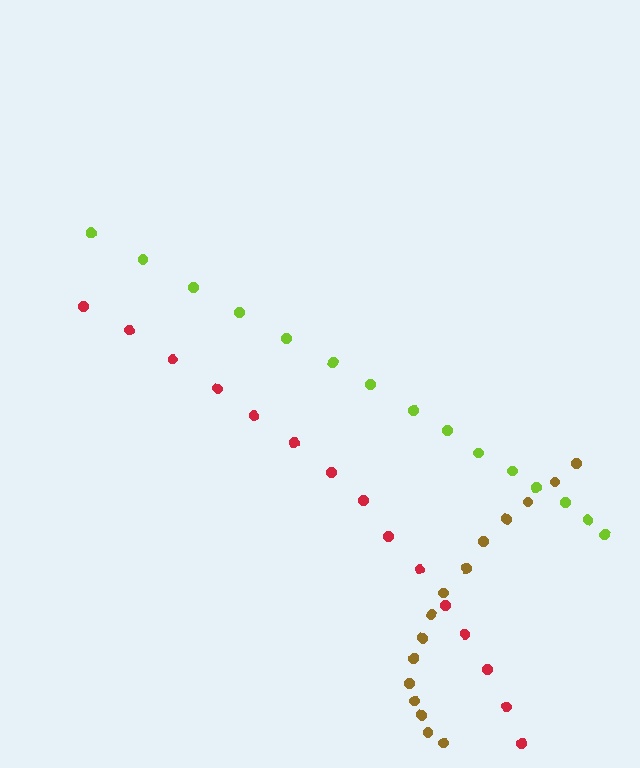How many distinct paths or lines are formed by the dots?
There are 3 distinct paths.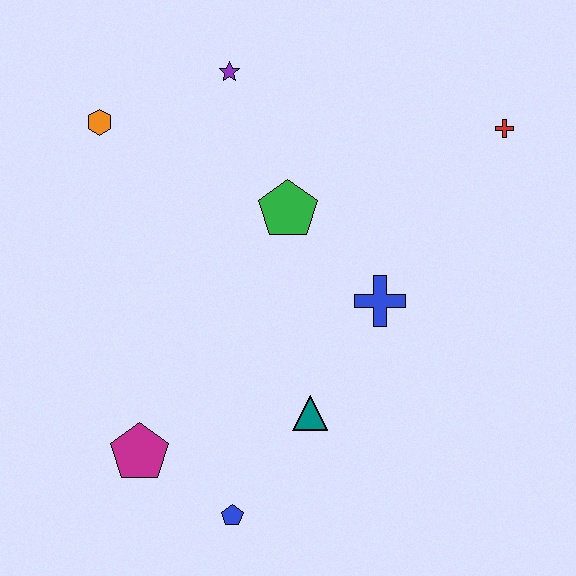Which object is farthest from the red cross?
The magenta pentagon is farthest from the red cross.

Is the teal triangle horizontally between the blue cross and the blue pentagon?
Yes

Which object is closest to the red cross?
The blue cross is closest to the red cross.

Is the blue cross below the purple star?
Yes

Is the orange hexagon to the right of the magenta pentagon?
No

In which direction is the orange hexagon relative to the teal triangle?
The orange hexagon is above the teal triangle.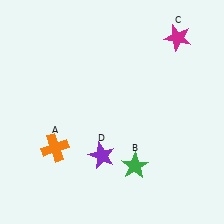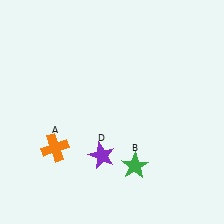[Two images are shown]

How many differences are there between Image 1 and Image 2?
There is 1 difference between the two images.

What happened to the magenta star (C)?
The magenta star (C) was removed in Image 2. It was in the top-right area of Image 1.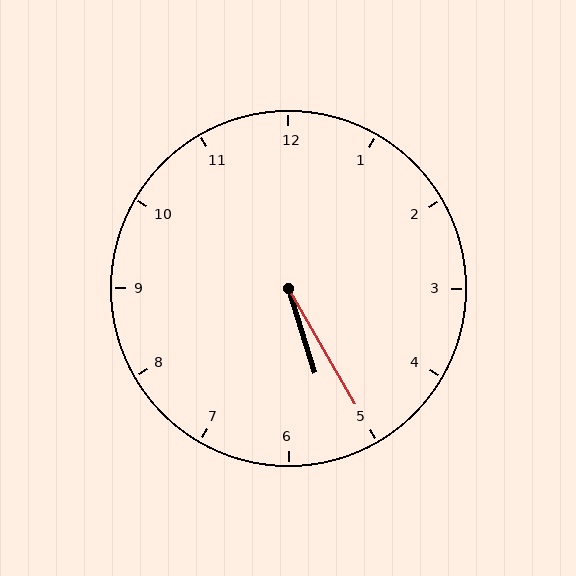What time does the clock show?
5:25.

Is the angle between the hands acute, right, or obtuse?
It is acute.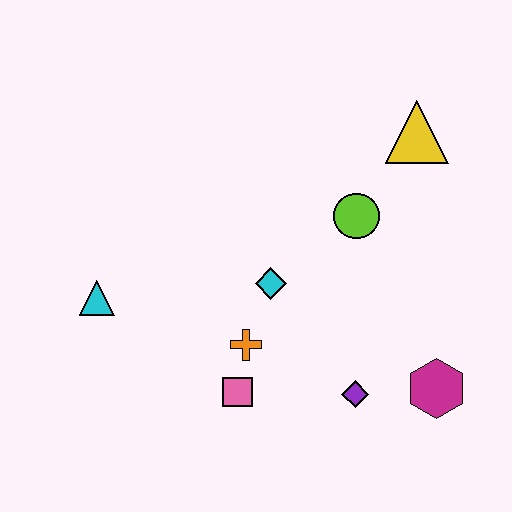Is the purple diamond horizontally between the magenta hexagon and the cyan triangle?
Yes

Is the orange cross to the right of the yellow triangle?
No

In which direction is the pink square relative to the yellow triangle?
The pink square is below the yellow triangle.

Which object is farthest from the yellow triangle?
The cyan triangle is farthest from the yellow triangle.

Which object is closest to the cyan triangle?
The orange cross is closest to the cyan triangle.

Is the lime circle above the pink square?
Yes